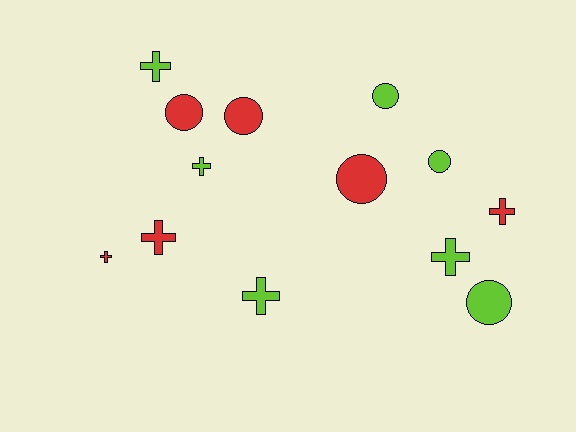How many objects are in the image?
There are 13 objects.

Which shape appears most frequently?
Cross, with 7 objects.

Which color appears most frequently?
Lime, with 7 objects.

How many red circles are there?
There are 3 red circles.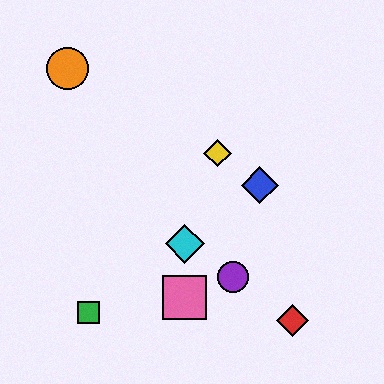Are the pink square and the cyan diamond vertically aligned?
Yes, both are at x≈185.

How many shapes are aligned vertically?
2 shapes (the cyan diamond, the pink square) are aligned vertically.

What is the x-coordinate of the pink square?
The pink square is at x≈185.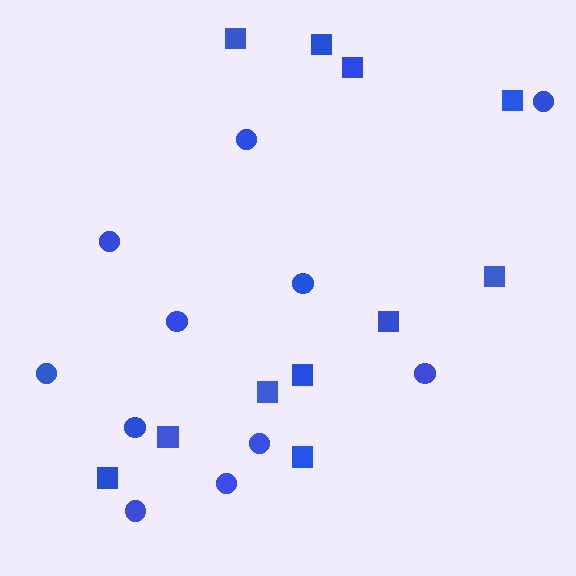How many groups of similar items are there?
There are 2 groups: one group of circles (11) and one group of squares (11).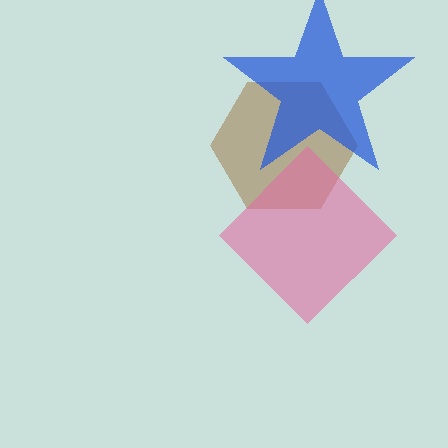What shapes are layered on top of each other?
The layered shapes are: a brown hexagon, a pink diamond, a blue star.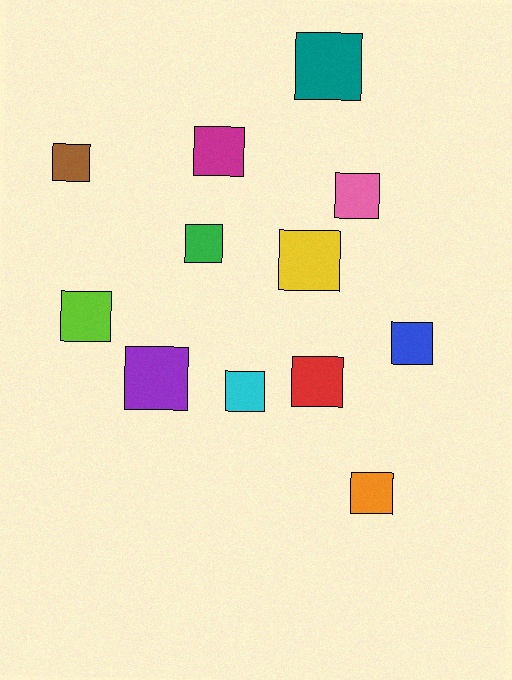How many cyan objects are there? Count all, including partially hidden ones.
There is 1 cyan object.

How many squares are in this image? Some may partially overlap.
There are 12 squares.